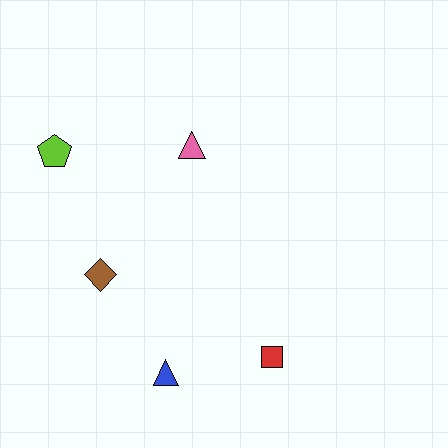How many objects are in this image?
There are 5 objects.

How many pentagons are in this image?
There is 1 pentagon.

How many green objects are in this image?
There are no green objects.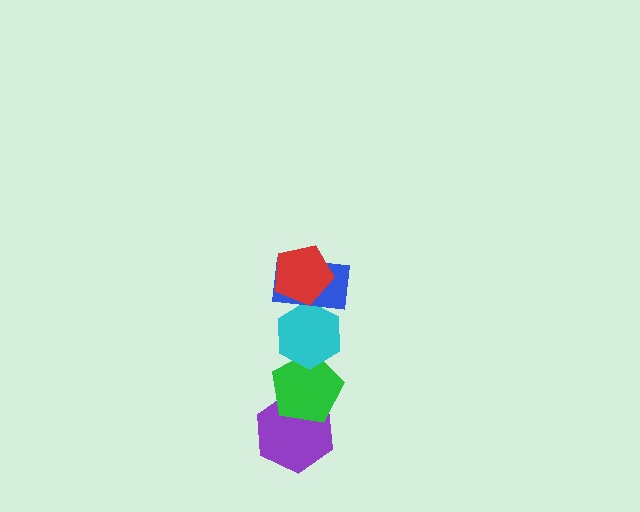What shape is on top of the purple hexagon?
The green pentagon is on top of the purple hexagon.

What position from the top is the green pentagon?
The green pentagon is 4th from the top.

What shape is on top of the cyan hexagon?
The blue rectangle is on top of the cyan hexagon.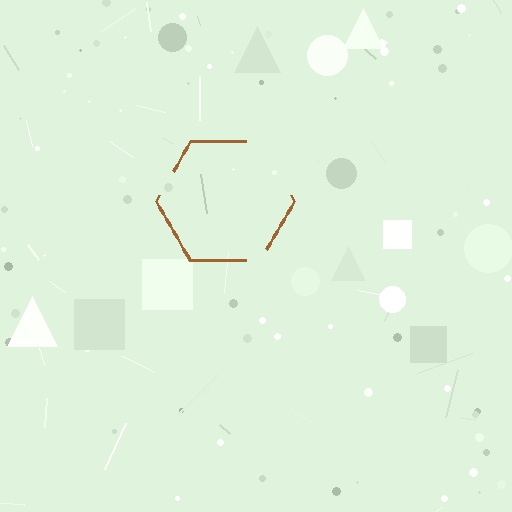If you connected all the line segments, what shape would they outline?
They would outline a hexagon.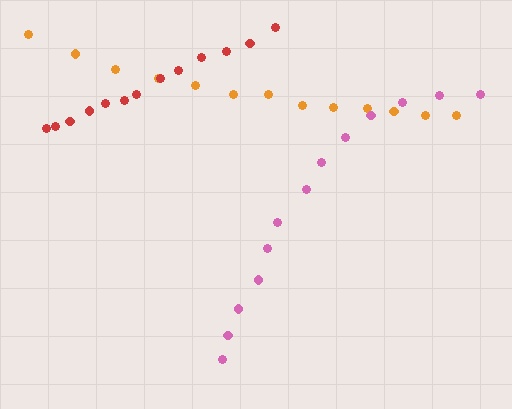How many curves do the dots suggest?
There are 3 distinct paths.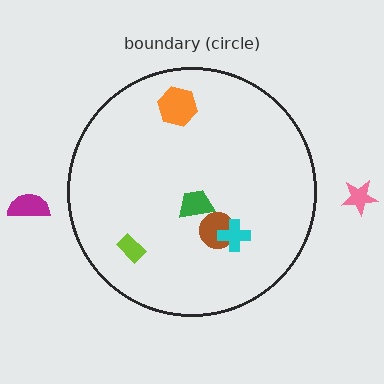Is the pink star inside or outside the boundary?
Outside.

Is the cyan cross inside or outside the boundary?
Inside.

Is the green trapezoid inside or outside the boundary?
Inside.